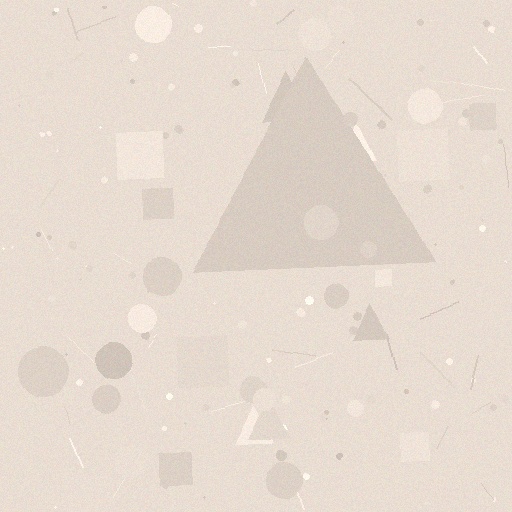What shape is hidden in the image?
A triangle is hidden in the image.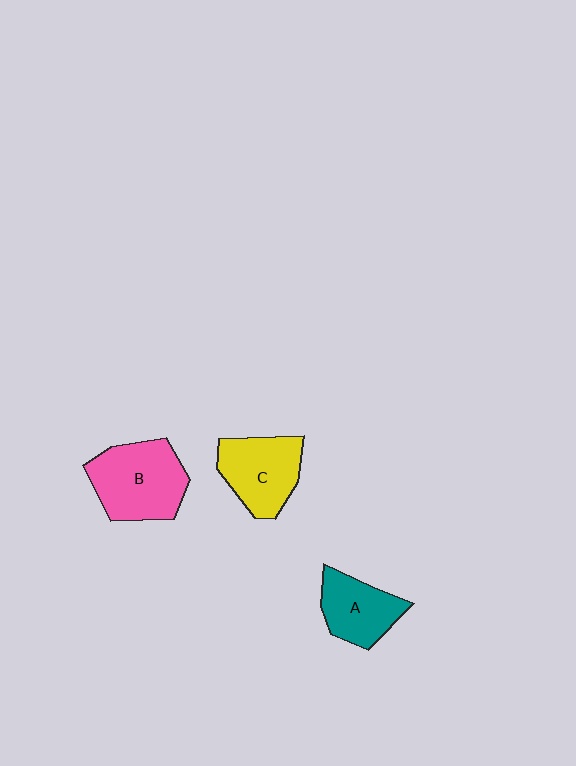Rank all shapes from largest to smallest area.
From largest to smallest: B (pink), C (yellow), A (teal).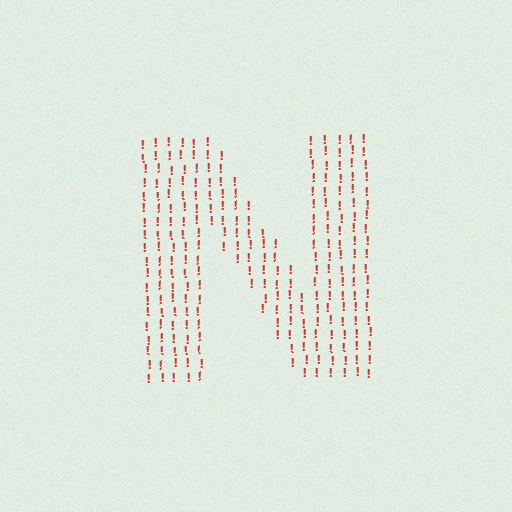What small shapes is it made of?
It is made of small exclamation marks.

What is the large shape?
The large shape is the letter N.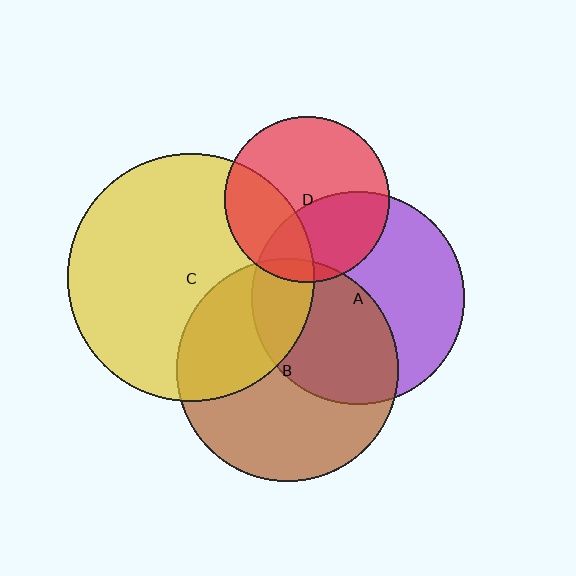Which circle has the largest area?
Circle C (yellow).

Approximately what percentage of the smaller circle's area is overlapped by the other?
Approximately 5%.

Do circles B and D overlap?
Yes.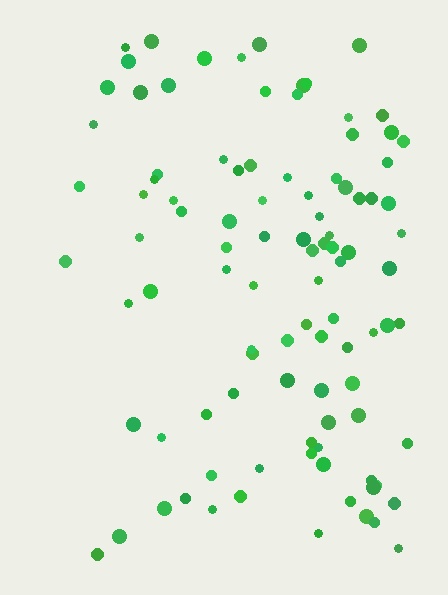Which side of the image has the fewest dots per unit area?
The left.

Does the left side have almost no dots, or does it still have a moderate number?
Still a moderate number, just noticeably fewer than the right.